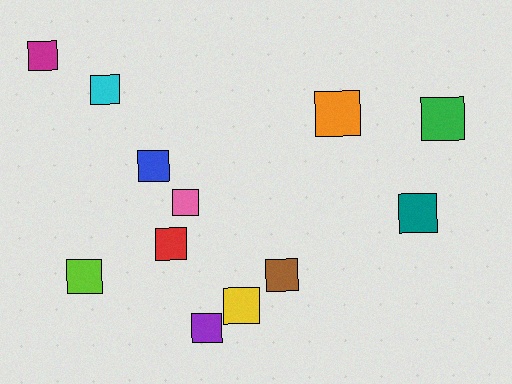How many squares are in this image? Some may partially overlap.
There are 12 squares.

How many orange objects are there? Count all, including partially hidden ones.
There is 1 orange object.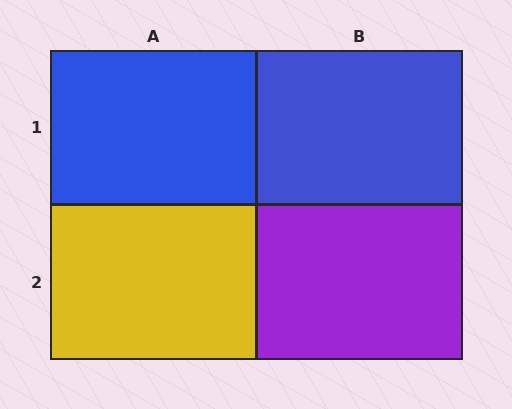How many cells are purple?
1 cell is purple.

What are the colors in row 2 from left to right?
Yellow, purple.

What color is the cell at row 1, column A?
Blue.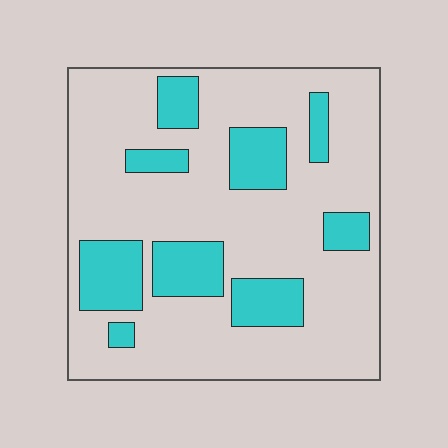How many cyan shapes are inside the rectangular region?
9.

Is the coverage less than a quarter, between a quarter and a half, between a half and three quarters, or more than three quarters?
Less than a quarter.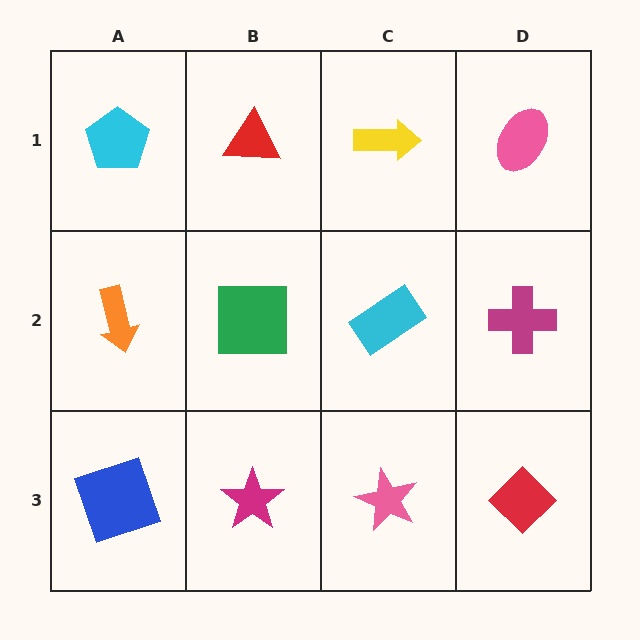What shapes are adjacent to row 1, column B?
A green square (row 2, column B), a cyan pentagon (row 1, column A), a yellow arrow (row 1, column C).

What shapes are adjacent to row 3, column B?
A green square (row 2, column B), a blue square (row 3, column A), a pink star (row 3, column C).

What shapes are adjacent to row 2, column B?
A red triangle (row 1, column B), a magenta star (row 3, column B), an orange arrow (row 2, column A), a cyan rectangle (row 2, column C).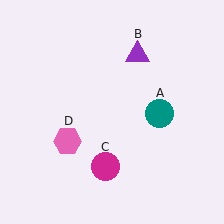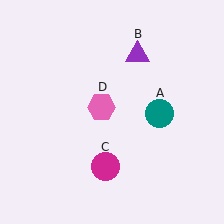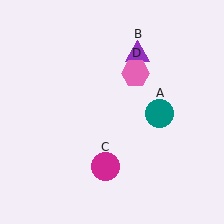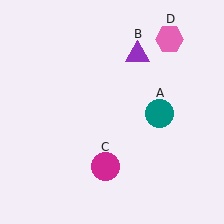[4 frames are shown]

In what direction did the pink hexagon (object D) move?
The pink hexagon (object D) moved up and to the right.